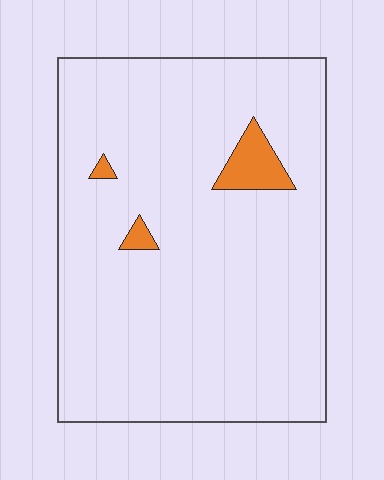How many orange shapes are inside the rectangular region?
3.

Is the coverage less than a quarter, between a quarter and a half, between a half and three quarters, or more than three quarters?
Less than a quarter.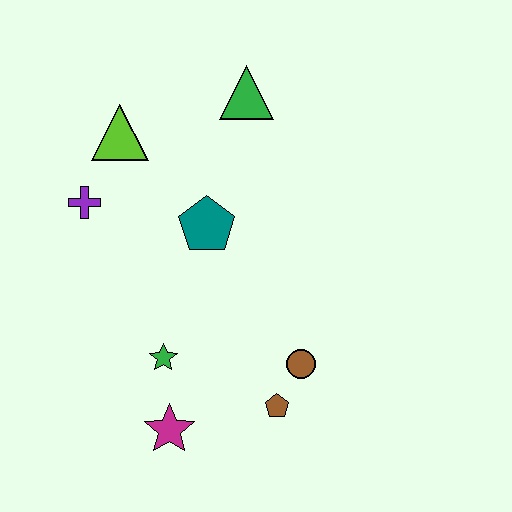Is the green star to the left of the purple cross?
No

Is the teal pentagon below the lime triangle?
Yes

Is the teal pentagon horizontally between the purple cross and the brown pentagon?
Yes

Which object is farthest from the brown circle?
The lime triangle is farthest from the brown circle.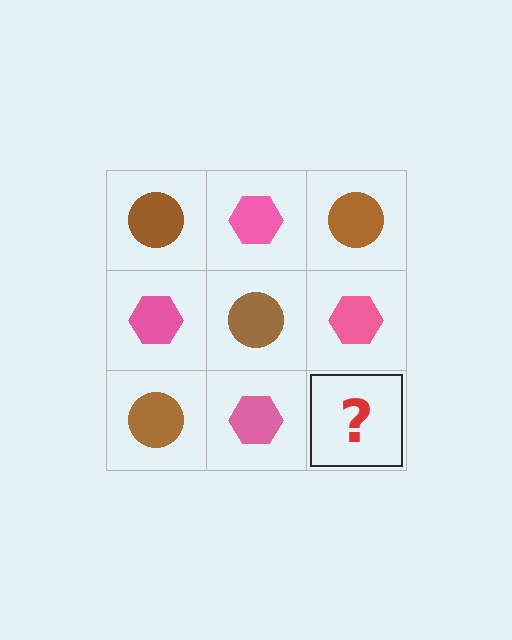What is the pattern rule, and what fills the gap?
The rule is that it alternates brown circle and pink hexagon in a checkerboard pattern. The gap should be filled with a brown circle.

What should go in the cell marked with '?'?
The missing cell should contain a brown circle.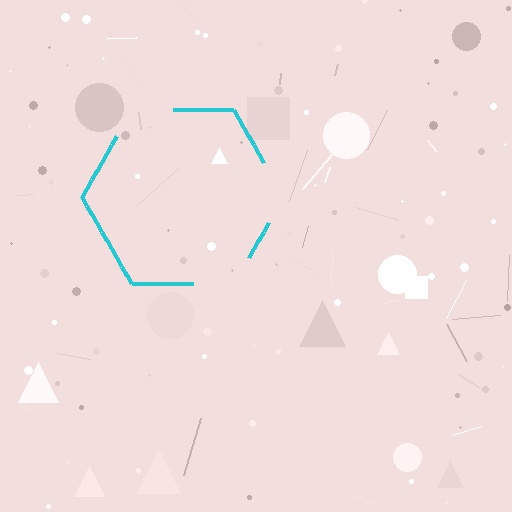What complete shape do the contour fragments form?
The contour fragments form a hexagon.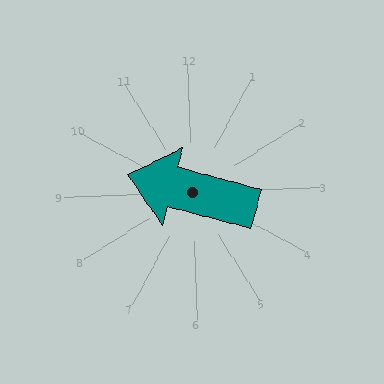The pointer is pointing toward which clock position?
Roughly 10 o'clock.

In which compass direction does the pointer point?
West.